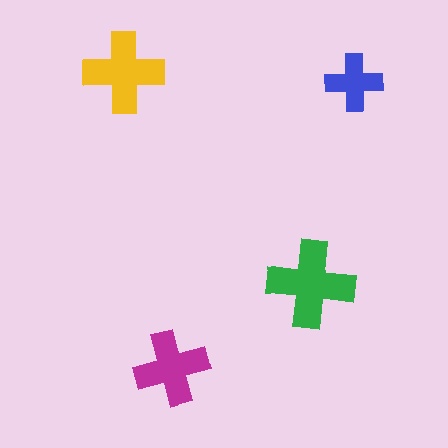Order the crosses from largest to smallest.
the green one, the yellow one, the magenta one, the blue one.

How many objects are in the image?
There are 4 objects in the image.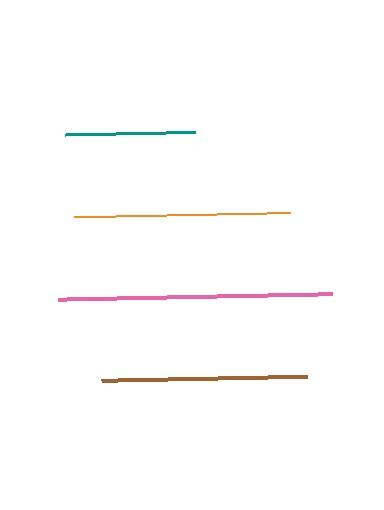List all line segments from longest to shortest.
From longest to shortest: pink, orange, brown, teal.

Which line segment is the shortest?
The teal line is the shortest at approximately 130 pixels.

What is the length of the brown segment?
The brown segment is approximately 206 pixels long.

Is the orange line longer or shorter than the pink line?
The pink line is longer than the orange line.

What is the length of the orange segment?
The orange segment is approximately 216 pixels long.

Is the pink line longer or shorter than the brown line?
The pink line is longer than the brown line.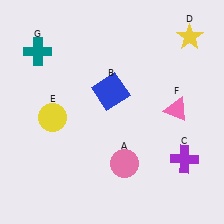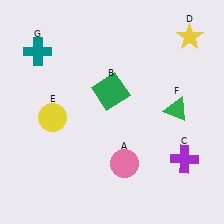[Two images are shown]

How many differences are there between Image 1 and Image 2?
There are 2 differences between the two images.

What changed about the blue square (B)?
In Image 1, B is blue. In Image 2, it changed to green.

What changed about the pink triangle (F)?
In Image 1, F is pink. In Image 2, it changed to green.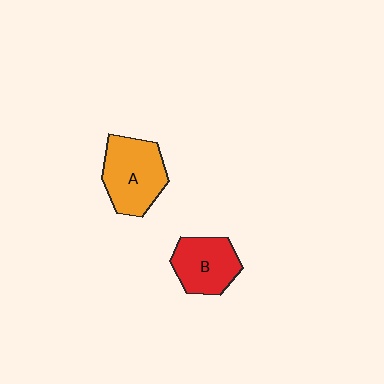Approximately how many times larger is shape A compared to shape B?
Approximately 1.2 times.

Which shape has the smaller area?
Shape B (red).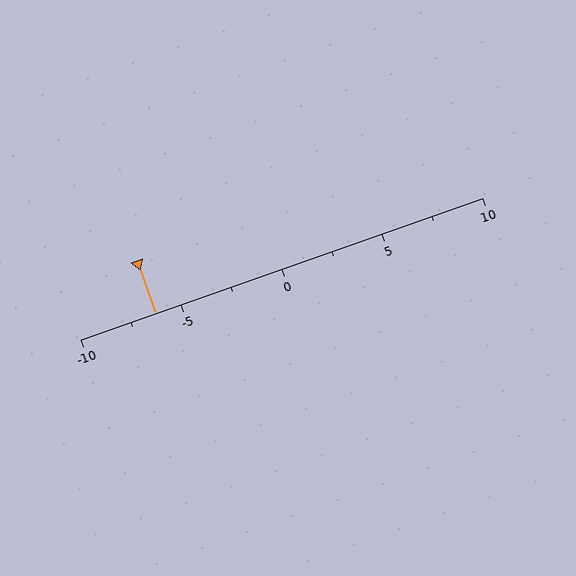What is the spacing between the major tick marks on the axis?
The major ticks are spaced 5 apart.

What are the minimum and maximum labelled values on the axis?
The axis runs from -10 to 10.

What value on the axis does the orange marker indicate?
The marker indicates approximately -6.2.